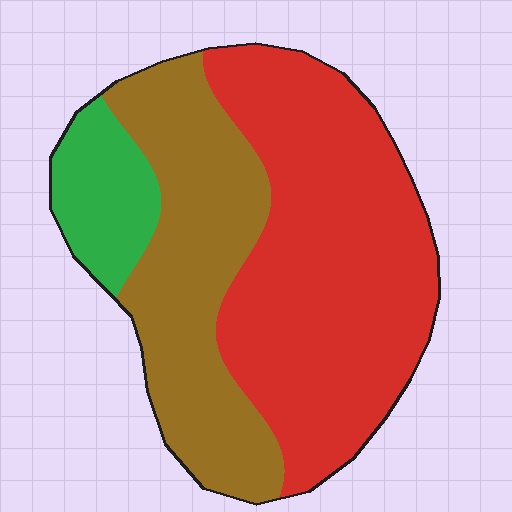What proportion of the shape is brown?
Brown takes up between a third and a half of the shape.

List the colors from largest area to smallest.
From largest to smallest: red, brown, green.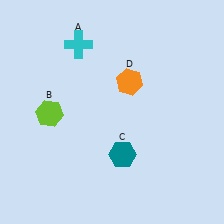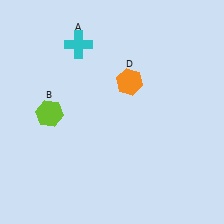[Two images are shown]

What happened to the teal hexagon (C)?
The teal hexagon (C) was removed in Image 2. It was in the bottom-right area of Image 1.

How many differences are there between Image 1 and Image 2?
There is 1 difference between the two images.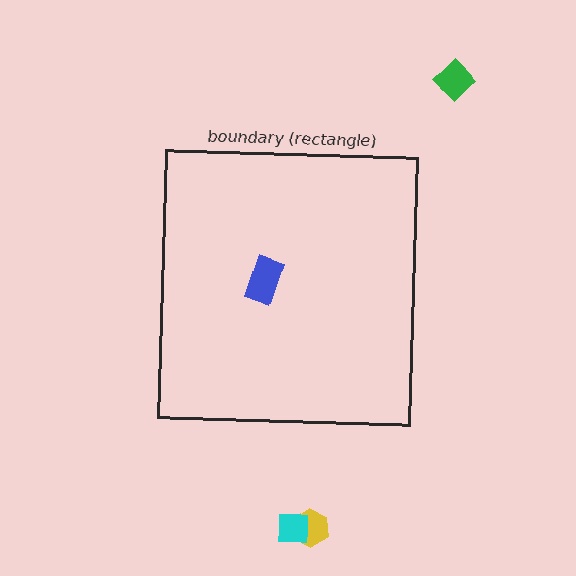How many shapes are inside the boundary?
1 inside, 3 outside.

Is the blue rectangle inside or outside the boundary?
Inside.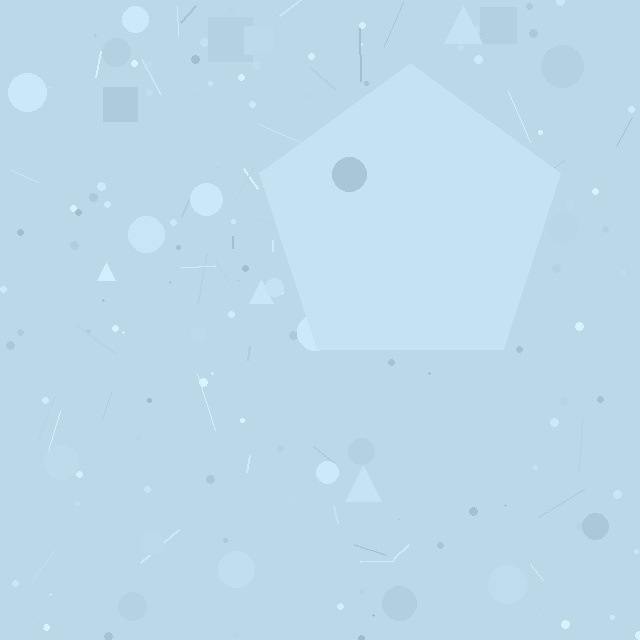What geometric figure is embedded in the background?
A pentagon is embedded in the background.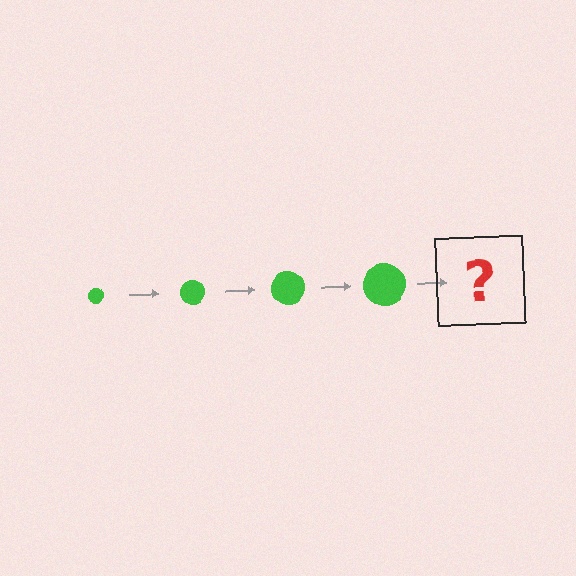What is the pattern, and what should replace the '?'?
The pattern is that the circle gets progressively larger each step. The '?' should be a green circle, larger than the previous one.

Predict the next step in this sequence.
The next step is a green circle, larger than the previous one.